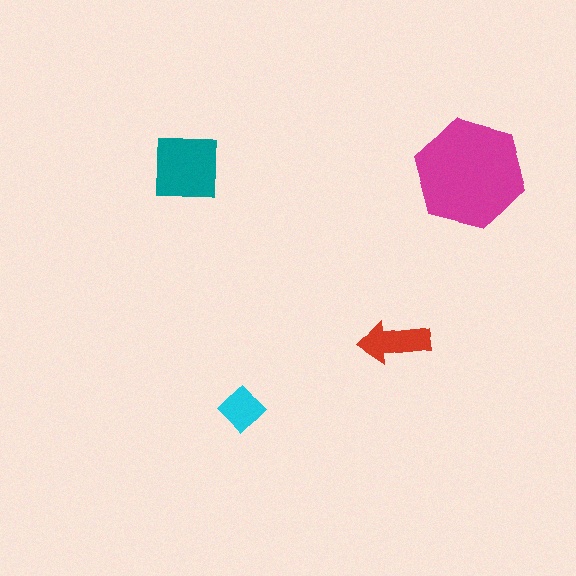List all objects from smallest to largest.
The cyan diamond, the red arrow, the teal square, the magenta hexagon.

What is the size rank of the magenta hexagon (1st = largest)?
1st.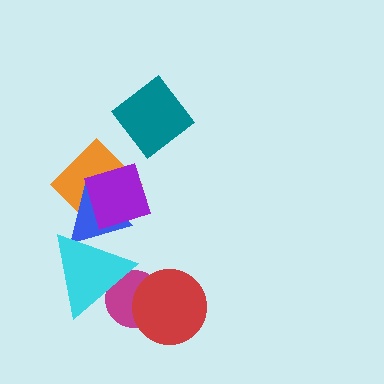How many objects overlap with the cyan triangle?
2 objects overlap with the cyan triangle.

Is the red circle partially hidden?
No, no other shape covers it.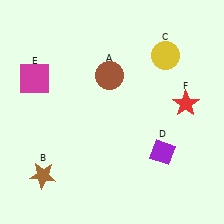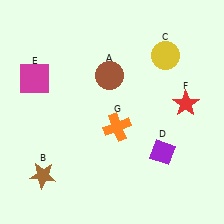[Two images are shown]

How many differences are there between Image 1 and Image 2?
There is 1 difference between the two images.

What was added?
An orange cross (G) was added in Image 2.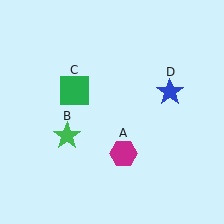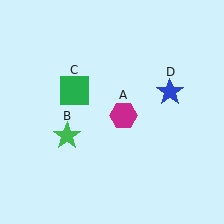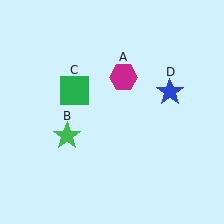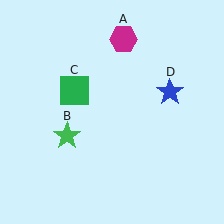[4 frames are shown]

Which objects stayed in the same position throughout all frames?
Green star (object B) and green square (object C) and blue star (object D) remained stationary.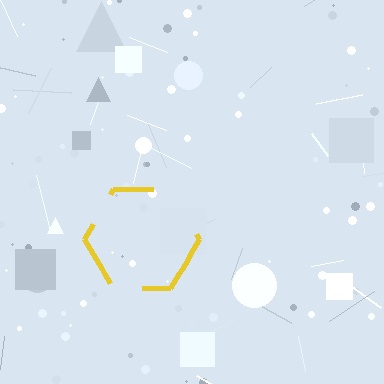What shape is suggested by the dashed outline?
The dashed outline suggests a hexagon.